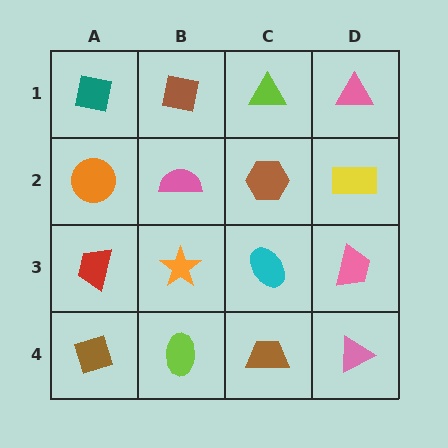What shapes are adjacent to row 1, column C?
A brown hexagon (row 2, column C), a brown square (row 1, column B), a pink triangle (row 1, column D).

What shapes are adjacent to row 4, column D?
A pink trapezoid (row 3, column D), a brown trapezoid (row 4, column C).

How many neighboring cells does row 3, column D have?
3.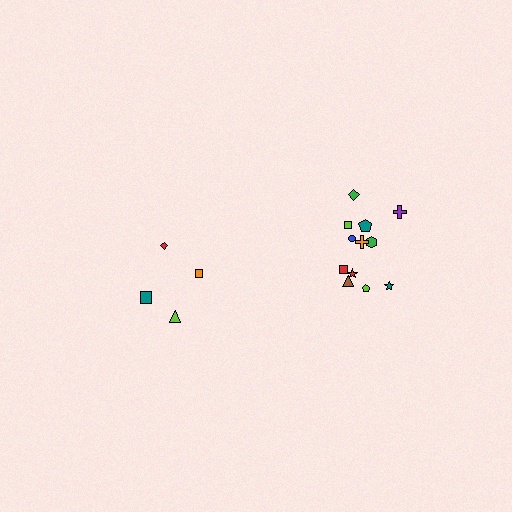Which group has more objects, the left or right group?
The right group.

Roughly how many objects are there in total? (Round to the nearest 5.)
Roughly 15 objects in total.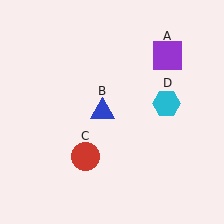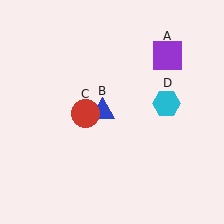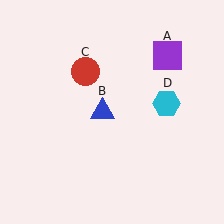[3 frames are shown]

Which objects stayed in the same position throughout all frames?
Purple square (object A) and blue triangle (object B) and cyan hexagon (object D) remained stationary.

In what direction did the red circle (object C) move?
The red circle (object C) moved up.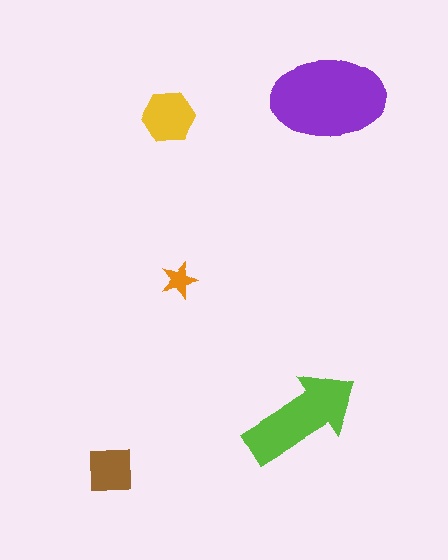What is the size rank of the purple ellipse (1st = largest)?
1st.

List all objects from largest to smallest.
The purple ellipse, the lime arrow, the yellow hexagon, the brown square, the orange star.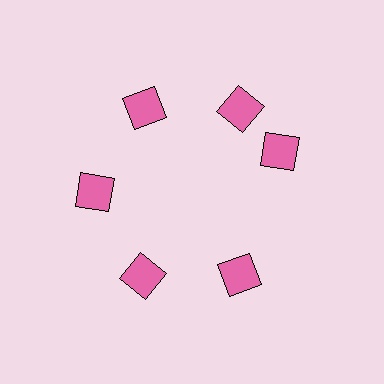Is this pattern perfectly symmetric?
No. The 6 pink diamonds are arranged in a ring, but one element near the 3 o'clock position is rotated out of alignment along the ring, breaking the 6-fold rotational symmetry.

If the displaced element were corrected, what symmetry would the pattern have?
It would have 6-fold rotational symmetry — the pattern would map onto itself every 60 degrees.